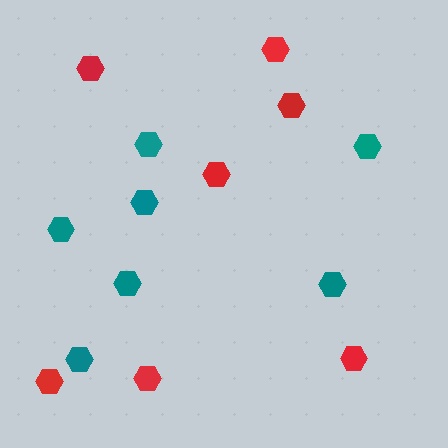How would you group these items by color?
There are 2 groups: one group of teal hexagons (7) and one group of red hexagons (7).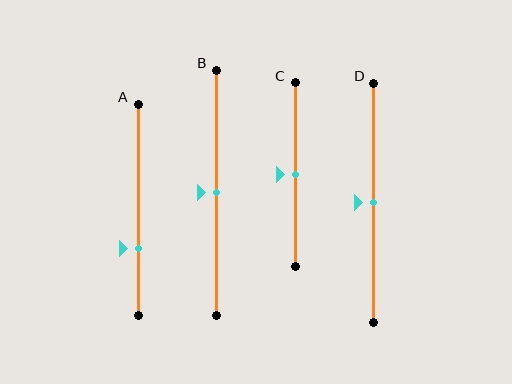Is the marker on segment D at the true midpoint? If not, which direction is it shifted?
Yes, the marker on segment D is at the true midpoint.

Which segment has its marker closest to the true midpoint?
Segment B has its marker closest to the true midpoint.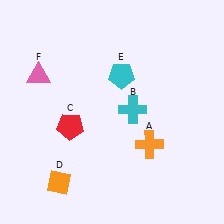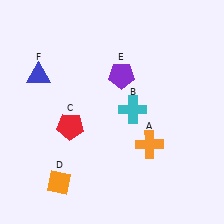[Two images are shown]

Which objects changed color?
E changed from cyan to purple. F changed from pink to blue.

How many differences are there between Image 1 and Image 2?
There are 2 differences between the two images.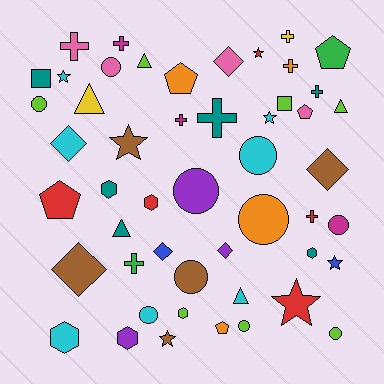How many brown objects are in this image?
There are 5 brown objects.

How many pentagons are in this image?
There are 5 pentagons.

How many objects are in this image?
There are 50 objects.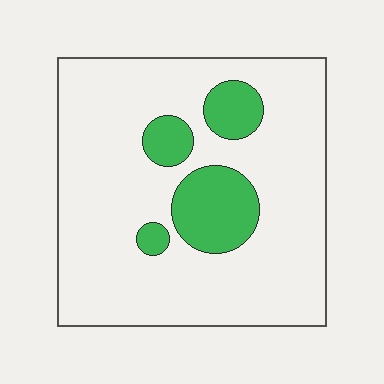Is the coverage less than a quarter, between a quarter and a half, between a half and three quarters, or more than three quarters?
Less than a quarter.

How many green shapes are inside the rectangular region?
4.